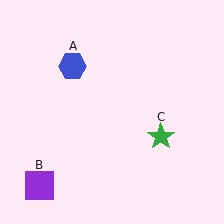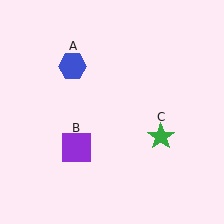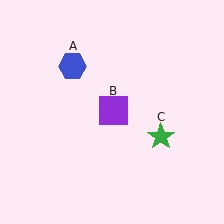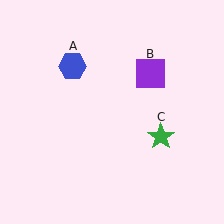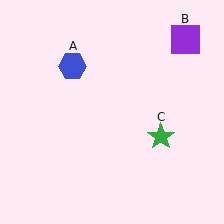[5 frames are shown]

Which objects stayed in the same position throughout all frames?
Blue hexagon (object A) and green star (object C) remained stationary.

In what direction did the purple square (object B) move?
The purple square (object B) moved up and to the right.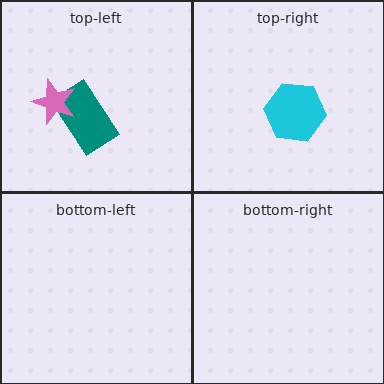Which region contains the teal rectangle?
The top-left region.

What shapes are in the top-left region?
The teal rectangle, the pink star.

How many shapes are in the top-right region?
1.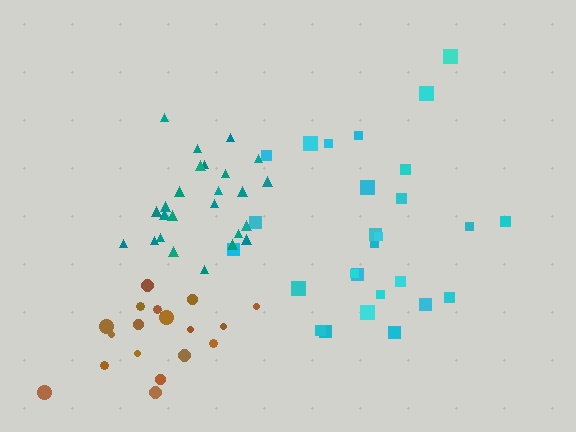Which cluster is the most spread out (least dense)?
Cyan.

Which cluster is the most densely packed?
Teal.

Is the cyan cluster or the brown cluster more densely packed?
Brown.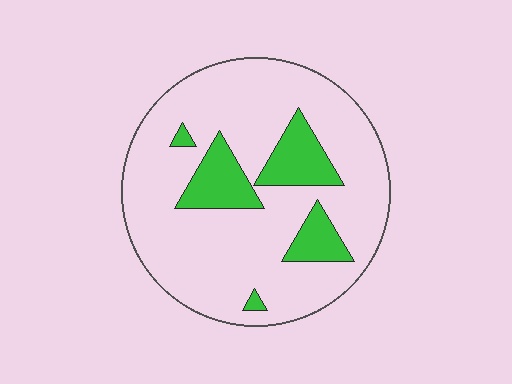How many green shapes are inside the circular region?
5.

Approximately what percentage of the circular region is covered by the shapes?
Approximately 20%.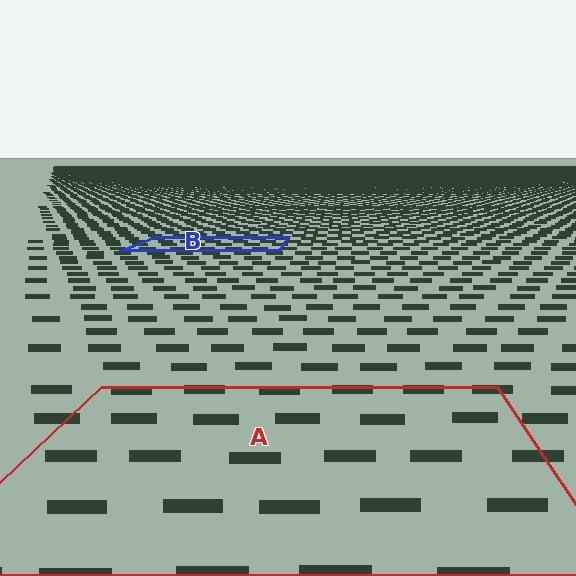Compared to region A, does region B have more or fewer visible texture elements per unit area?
Region B has more texture elements per unit area — they are packed more densely because it is farther away.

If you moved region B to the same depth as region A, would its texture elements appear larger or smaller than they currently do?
They would appear larger. At a closer depth, the same texture elements are projected at a bigger on-screen size.